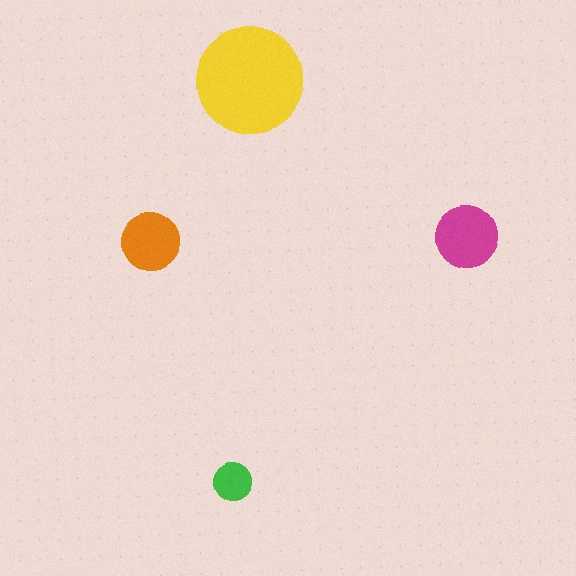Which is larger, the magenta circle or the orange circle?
The magenta one.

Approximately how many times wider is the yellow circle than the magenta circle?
About 1.5 times wider.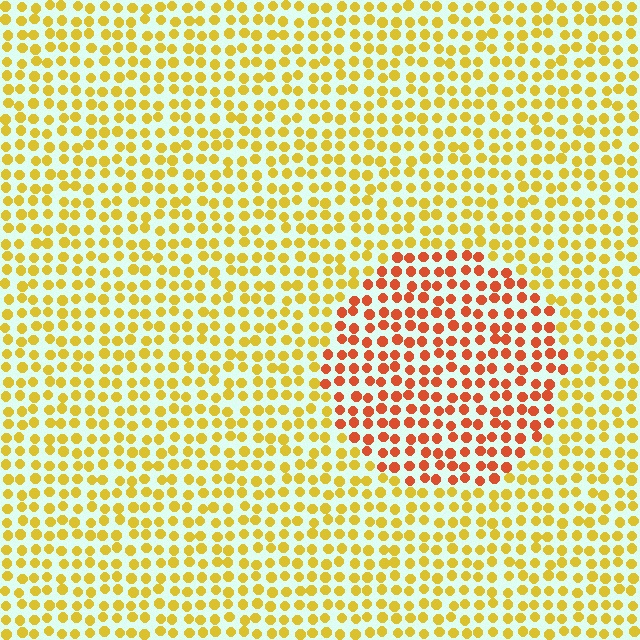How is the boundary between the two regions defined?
The boundary is defined purely by a slight shift in hue (about 39 degrees). Spacing, size, and orientation are identical on both sides.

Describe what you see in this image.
The image is filled with small yellow elements in a uniform arrangement. A circle-shaped region is visible where the elements are tinted to a slightly different hue, forming a subtle color boundary.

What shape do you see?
I see a circle.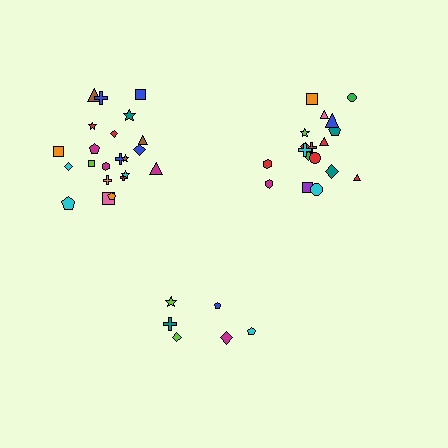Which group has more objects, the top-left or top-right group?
The top-left group.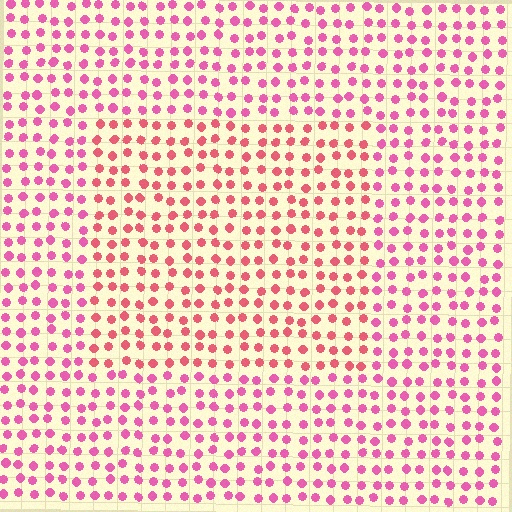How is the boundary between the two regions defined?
The boundary is defined purely by a slight shift in hue (about 26 degrees). Spacing, size, and orientation are identical on both sides.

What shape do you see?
I see a rectangle.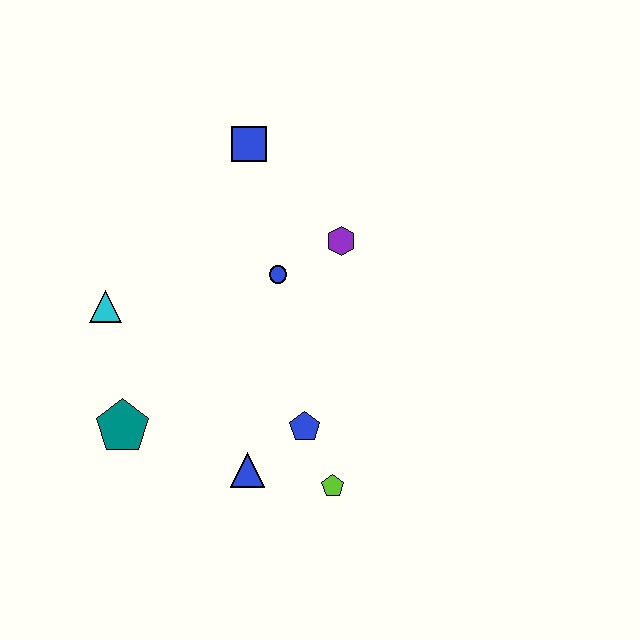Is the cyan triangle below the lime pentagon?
No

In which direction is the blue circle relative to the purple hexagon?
The blue circle is to the left of the purple hexagon.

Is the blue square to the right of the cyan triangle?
Yes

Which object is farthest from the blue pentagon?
The blue square is farthest from the blue pentagon.